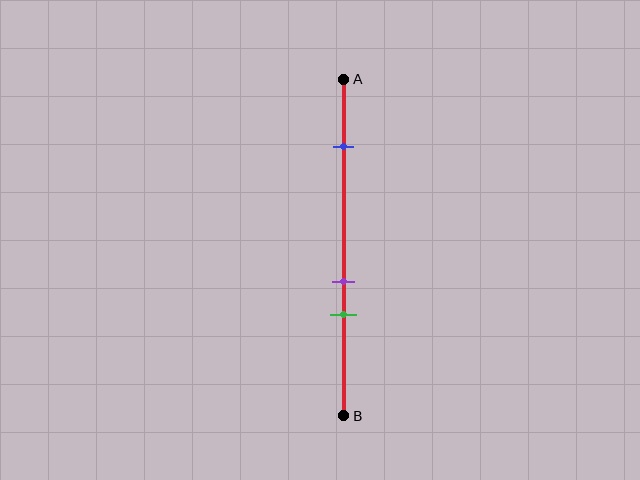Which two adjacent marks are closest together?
The purple and green marks are the closest adjacent pair.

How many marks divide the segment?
There are 3 marks dividing the segment.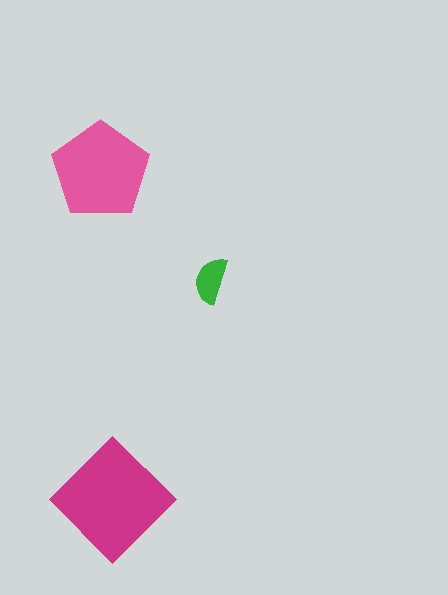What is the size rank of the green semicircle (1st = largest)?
3rd.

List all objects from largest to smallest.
The magenta diamond, the pink pentagon, the green semicircle.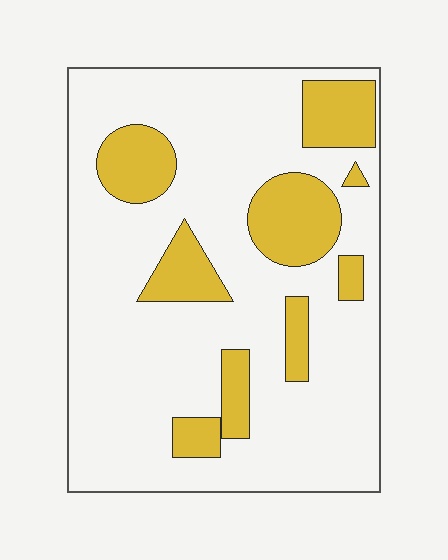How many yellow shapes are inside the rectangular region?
9.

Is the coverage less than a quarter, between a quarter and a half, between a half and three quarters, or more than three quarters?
Less than a quarter.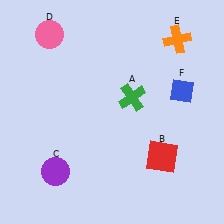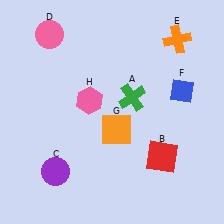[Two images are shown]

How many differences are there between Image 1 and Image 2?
There are 2 differences between the two images.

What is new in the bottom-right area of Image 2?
An orange square (G) was added in the bottom-right area of Image 2.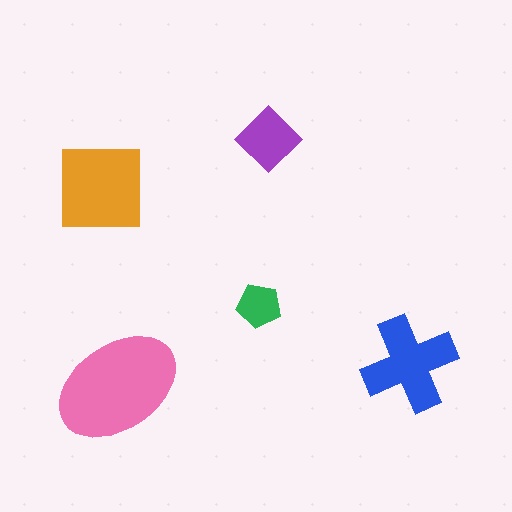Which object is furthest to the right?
The blue cross is rightmost.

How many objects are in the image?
There are 5 objects in the image.